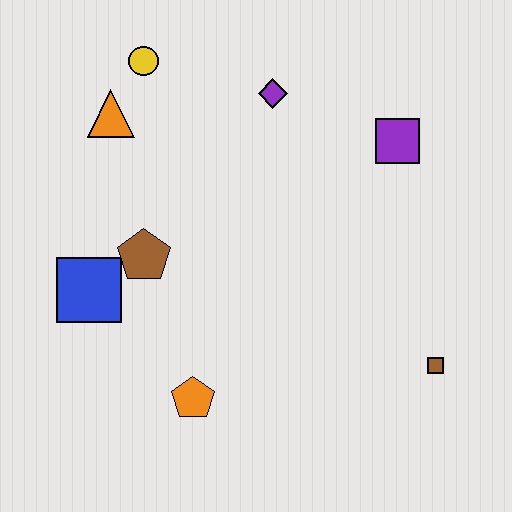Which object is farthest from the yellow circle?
The brown square is farthest from the yellow circle.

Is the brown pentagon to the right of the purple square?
No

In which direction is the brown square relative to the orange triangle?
The brown square is to the right of the orange triangle.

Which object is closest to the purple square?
The purple diamond is closest to the purple square.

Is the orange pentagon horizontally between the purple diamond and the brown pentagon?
Yes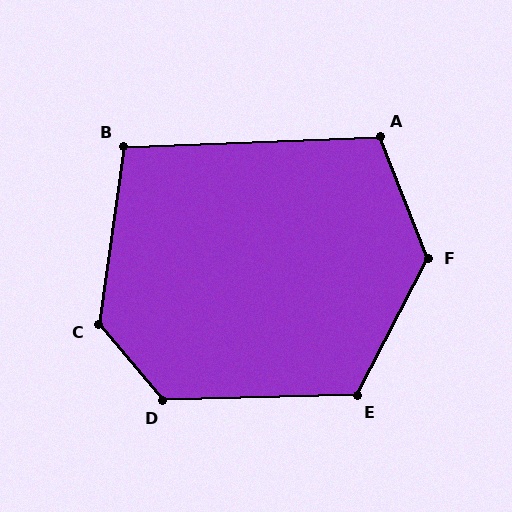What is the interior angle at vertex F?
Approximately 131 degrees (obtuse).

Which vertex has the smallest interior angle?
B, at approximately 100 degrees.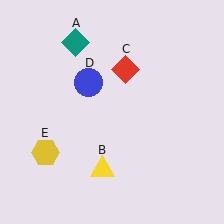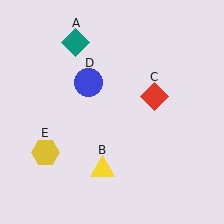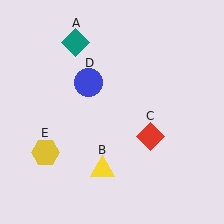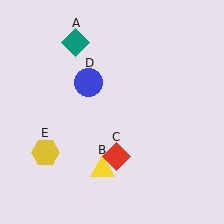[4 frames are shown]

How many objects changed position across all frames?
1 object changed position: red diamond (object C).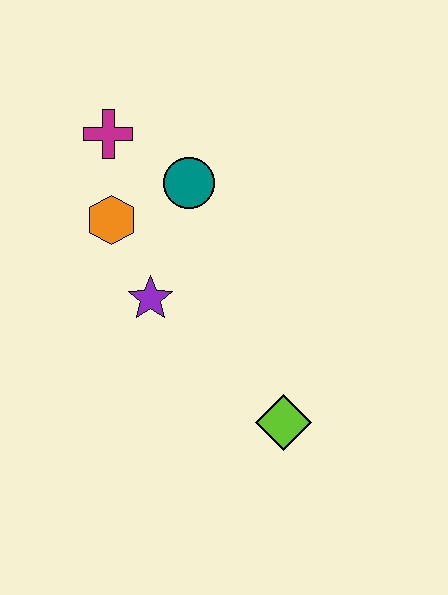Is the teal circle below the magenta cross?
Yes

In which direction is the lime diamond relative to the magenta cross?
The lime diamond is below the magenta cross.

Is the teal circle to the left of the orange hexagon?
No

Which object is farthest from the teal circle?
The lime diamond is farthest from the teal circle.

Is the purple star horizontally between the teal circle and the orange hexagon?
Yes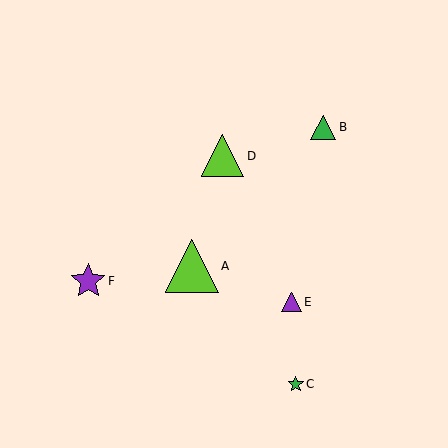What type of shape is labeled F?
Shape F is a purple star.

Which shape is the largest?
The lime triangle (labeled A) is the largest.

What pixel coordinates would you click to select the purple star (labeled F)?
Click at (88, 281) to select the purple star F.